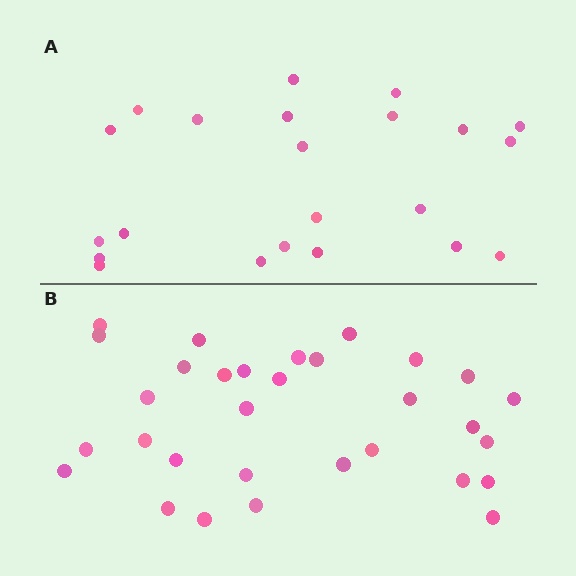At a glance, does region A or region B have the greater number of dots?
Region B (the bottom region) has more dots.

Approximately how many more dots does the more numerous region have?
Region B has roughly 8 or so more dots than region A.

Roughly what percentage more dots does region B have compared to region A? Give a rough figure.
About 40% more.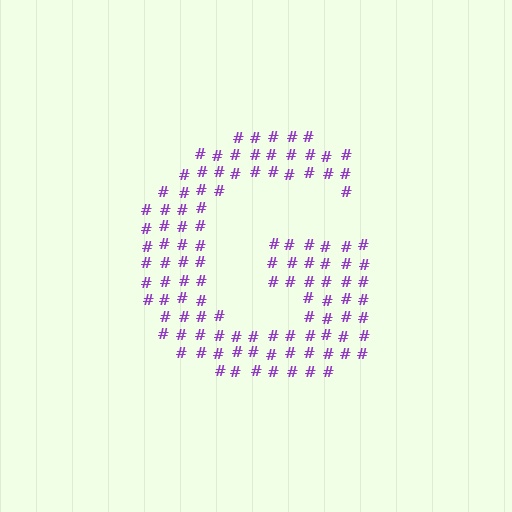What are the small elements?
The small elements are hash symbols.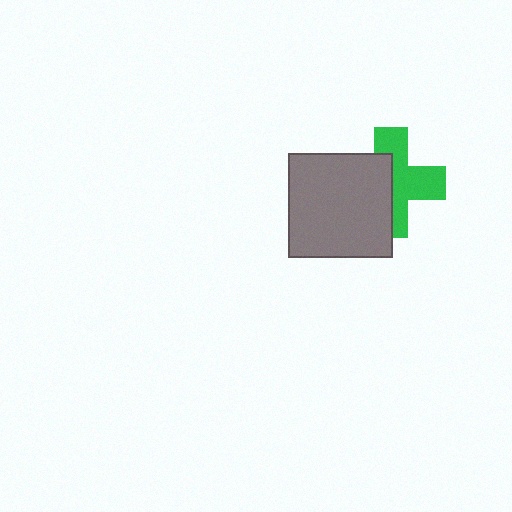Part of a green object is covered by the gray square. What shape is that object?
It is a cross.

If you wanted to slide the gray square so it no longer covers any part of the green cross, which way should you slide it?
Slide it left — that is the most direct way to separate the two shapes.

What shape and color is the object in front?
The object in front is a gray square.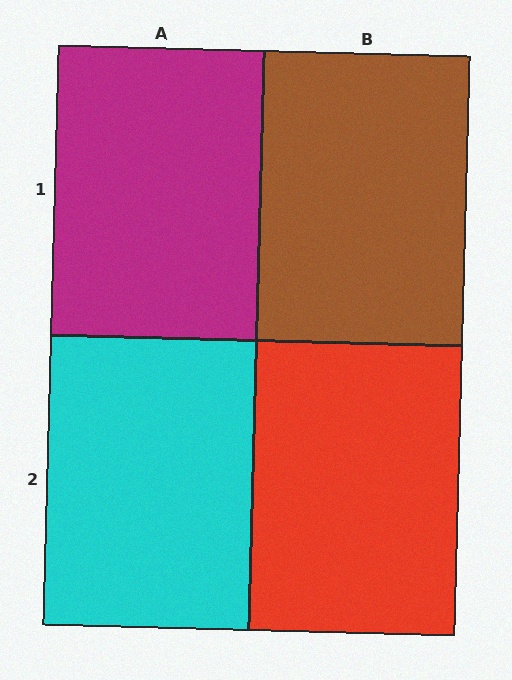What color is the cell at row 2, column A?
Cyan.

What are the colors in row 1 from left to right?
Magenta, brown.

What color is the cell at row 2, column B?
Red.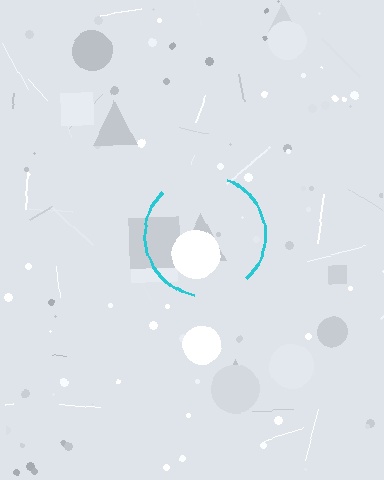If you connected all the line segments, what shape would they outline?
They would outline a circle.